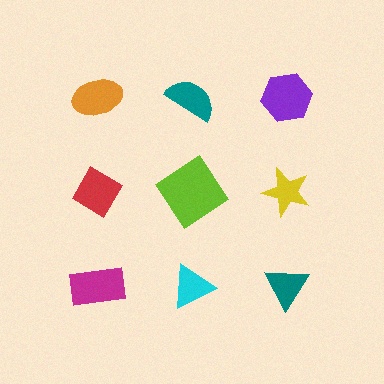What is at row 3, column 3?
A teal triangle.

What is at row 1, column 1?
An orange ellipse.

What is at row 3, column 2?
A cyan triangle.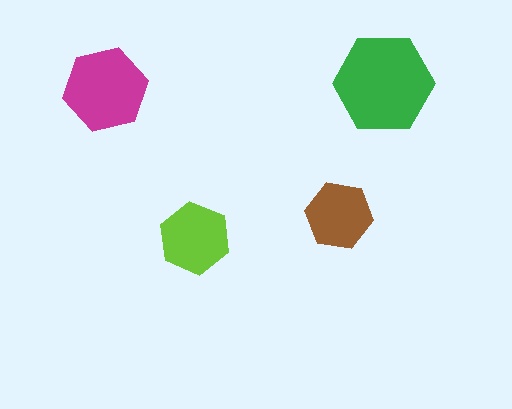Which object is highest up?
The green hexagon is topmost.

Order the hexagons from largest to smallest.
the green one, the magenta one, the lime one, the brown one.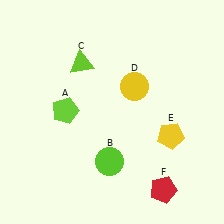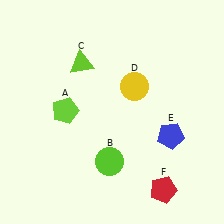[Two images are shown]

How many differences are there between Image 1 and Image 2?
There is 1 difference between the two images.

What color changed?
The pentagon (E) changed from yellow in Image 1 to blue in Image 2.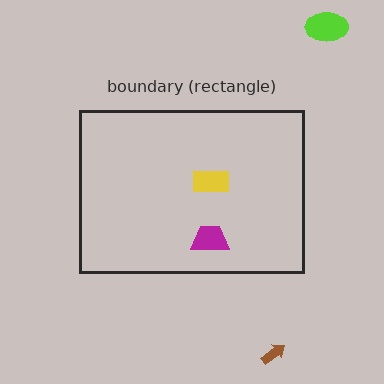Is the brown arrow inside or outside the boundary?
Outside.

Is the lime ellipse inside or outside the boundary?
Outside.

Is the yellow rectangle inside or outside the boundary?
Inside.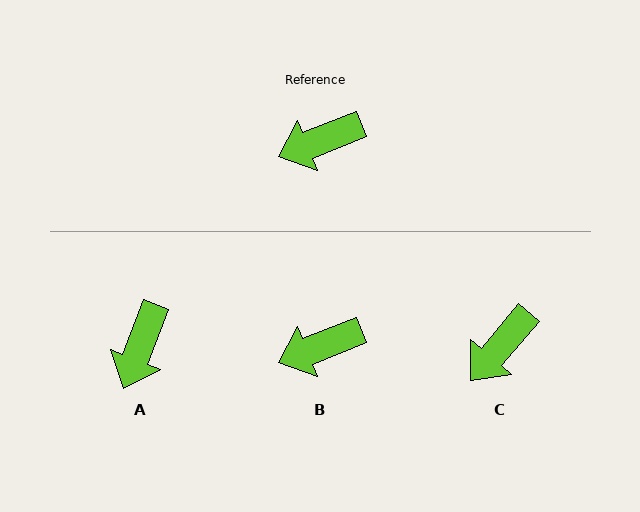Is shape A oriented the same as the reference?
No, it is off by about 47 degrees.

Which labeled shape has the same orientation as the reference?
B.